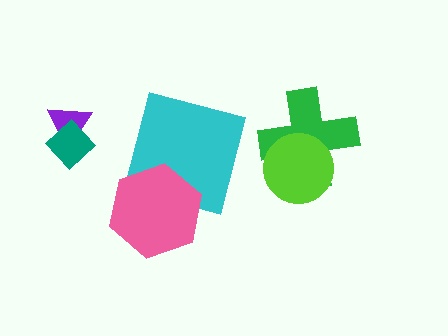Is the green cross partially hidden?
Yes, it is partially covered by another shape.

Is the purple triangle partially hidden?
Yes, it is partially covered by another shape.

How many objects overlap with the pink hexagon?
1 object overlaps with the pink hexagon.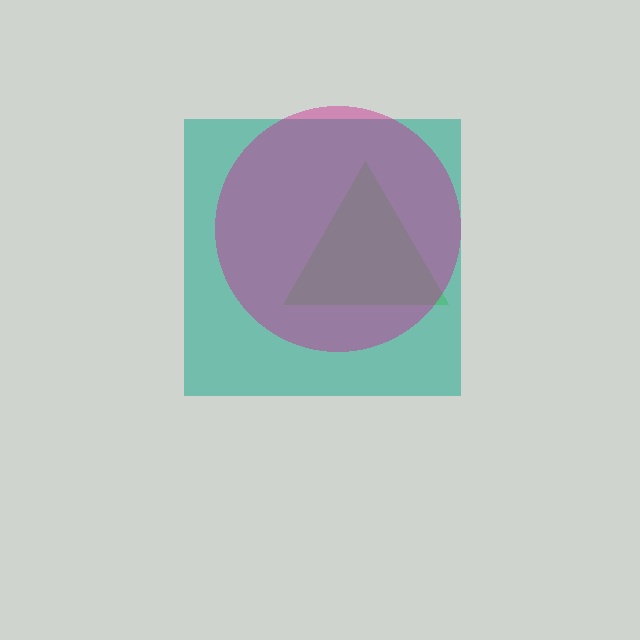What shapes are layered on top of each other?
The layered shapes are: a lime triangle, a teal square, a magenta circle.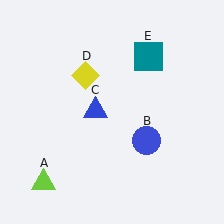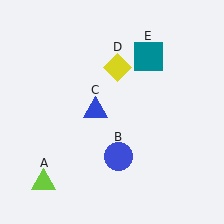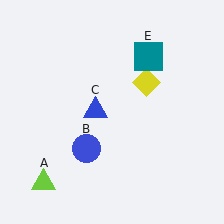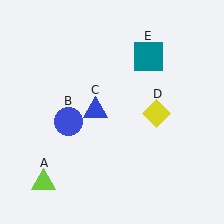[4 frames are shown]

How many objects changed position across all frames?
2 objects changed position: blue circle (object B), yellow diamond (object D).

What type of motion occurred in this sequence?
The blue circle (object B), yellow diamond (object D) rotated clockwise around the center of the scene.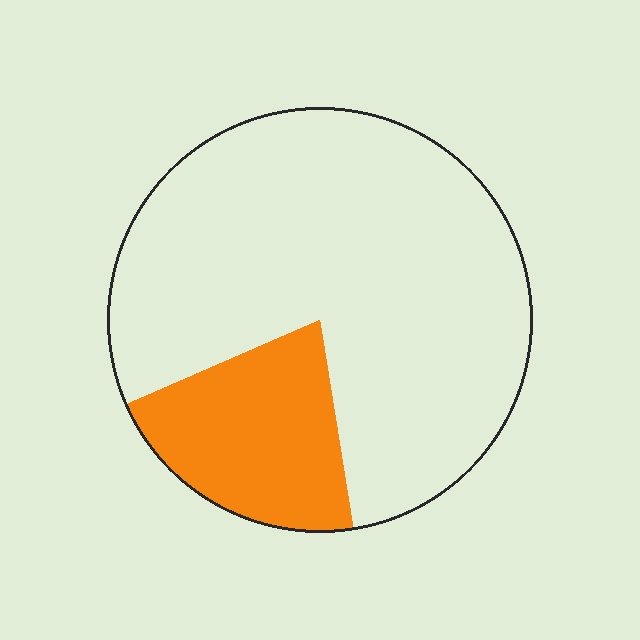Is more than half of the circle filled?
No.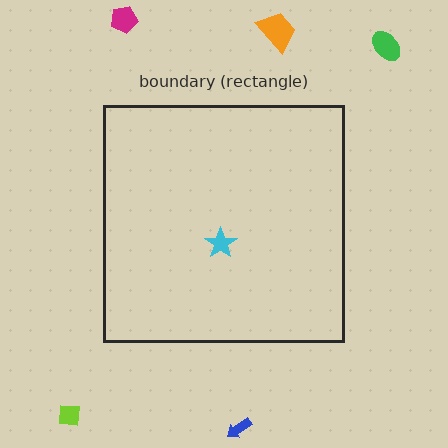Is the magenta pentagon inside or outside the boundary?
Outside.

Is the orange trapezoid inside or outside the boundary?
Outside.